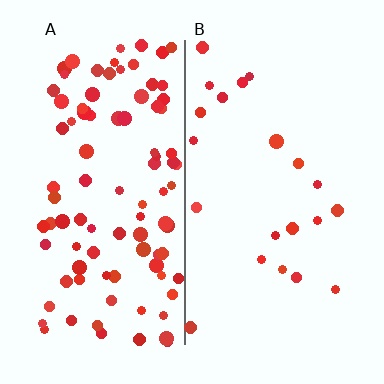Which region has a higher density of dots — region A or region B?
A (the left).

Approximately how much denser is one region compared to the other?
Approximately 4.4× — region A over region B.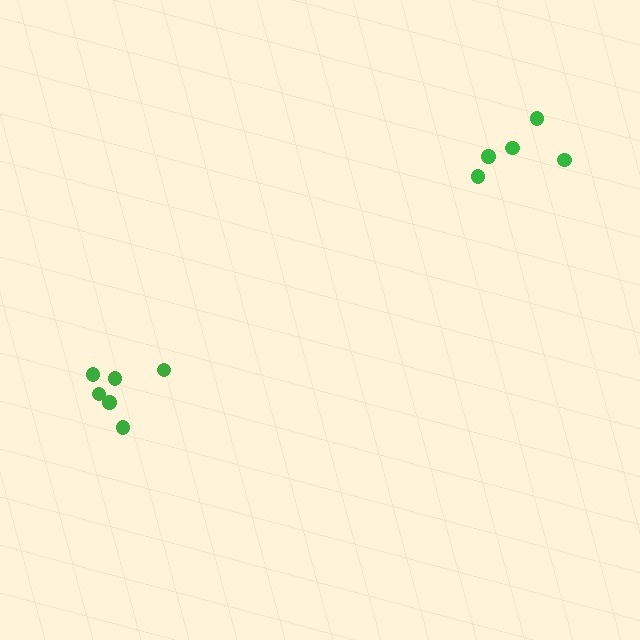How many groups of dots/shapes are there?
There are 2 groups.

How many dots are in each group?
Group 1: 6 dots, Group 2: 5 dots (11 total).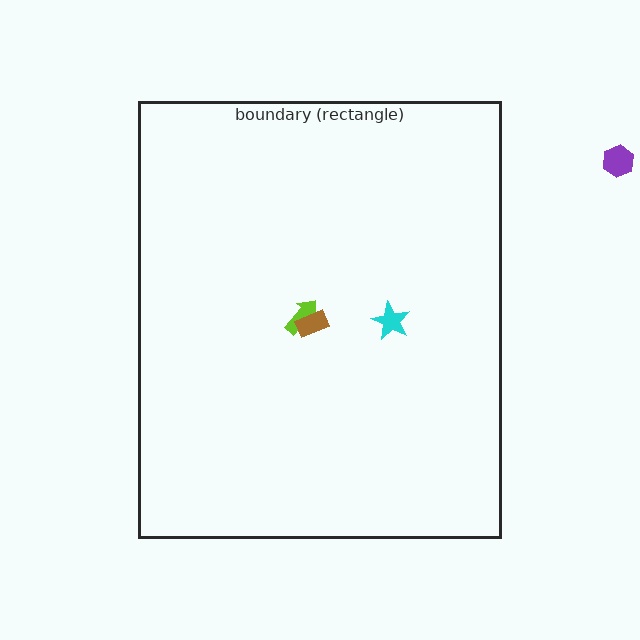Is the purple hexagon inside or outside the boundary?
Outside.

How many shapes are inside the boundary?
3 inside, 1 outside.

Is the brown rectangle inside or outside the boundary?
Inside.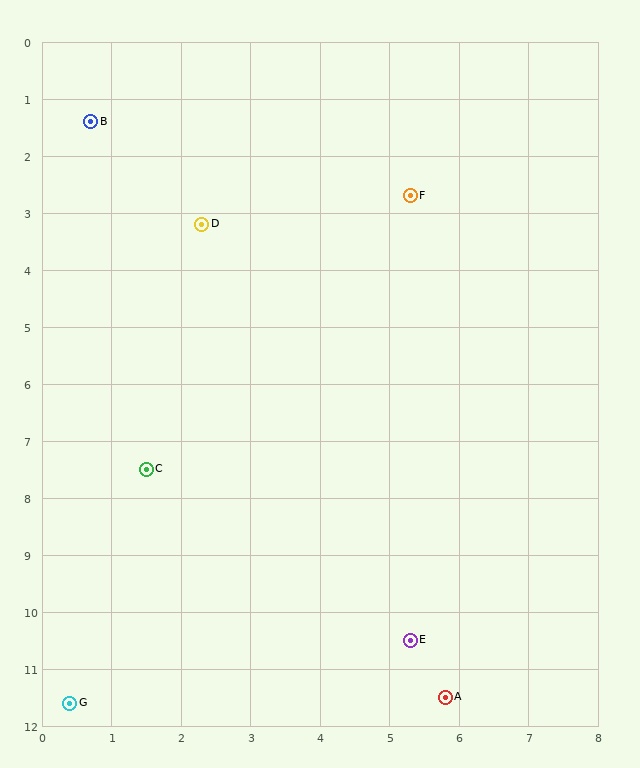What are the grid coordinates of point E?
Point E is at approximately (5.3, 10.5).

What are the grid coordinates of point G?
Point G is at approximately (0.4, 11.6).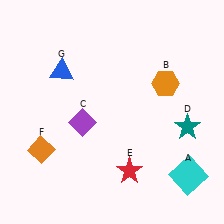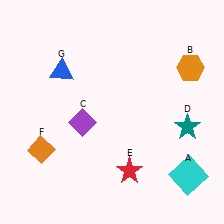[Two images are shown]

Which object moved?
The orange hexagon (B) moved right.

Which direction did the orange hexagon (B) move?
The orange hexagon (B) moved right.